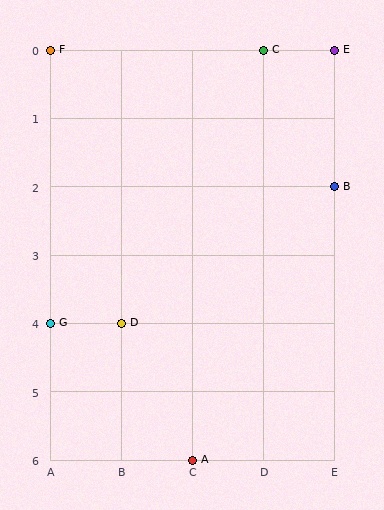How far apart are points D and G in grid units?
Points D and G are 1 column apart.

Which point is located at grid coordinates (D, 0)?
Point C is at (D, 0).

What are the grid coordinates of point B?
Point B is at grid coordinates (E, 2).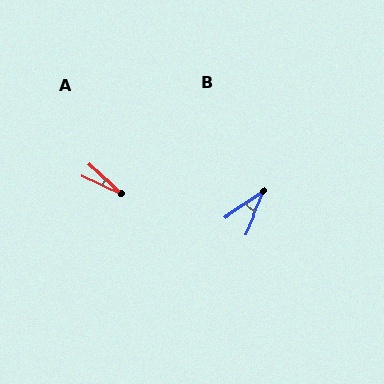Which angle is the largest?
B, at approximately 33 degrees.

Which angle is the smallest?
A, at approximately 19 degrees.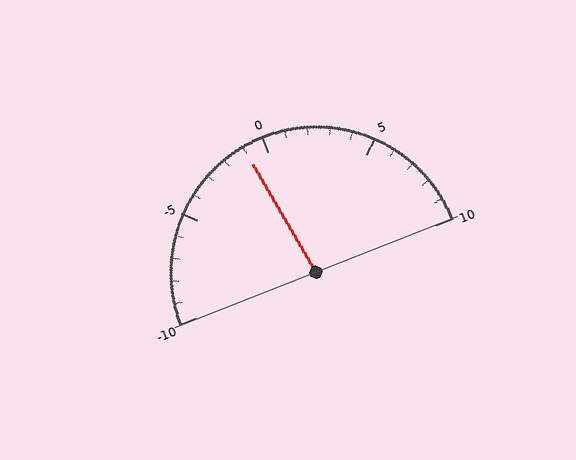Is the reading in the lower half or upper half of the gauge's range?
The reading is in the lower half of the range (-10 to 10).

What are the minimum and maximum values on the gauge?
The gauge ranges from -10 to 10.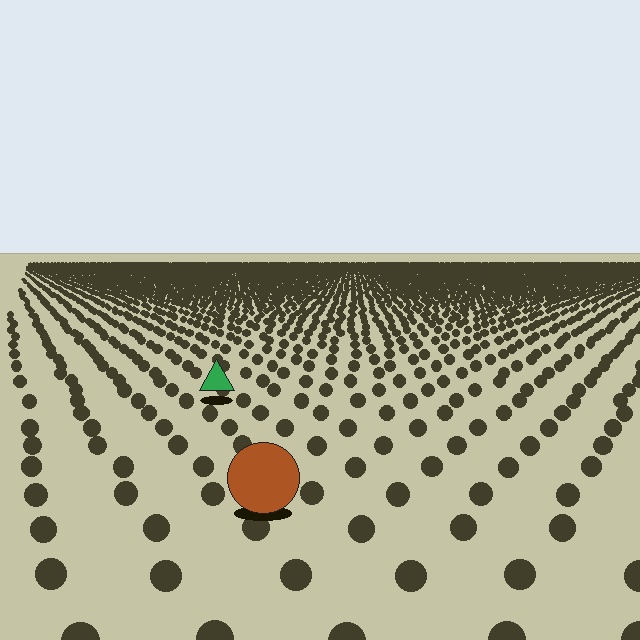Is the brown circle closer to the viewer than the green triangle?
Yes. The brown circle is closer — you can tell from the texture gradient: the ground texture is coarser near it.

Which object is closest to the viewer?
The brown circle is closest. The texture marks near it are larger and more spread out.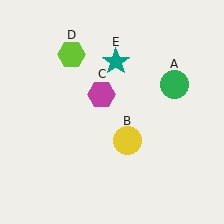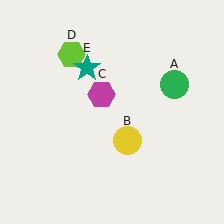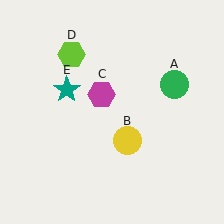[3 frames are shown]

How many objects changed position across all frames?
1 object changed position: teal star (object E).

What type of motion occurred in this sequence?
The teal star (object E) rotated counterclockwise around the center of the scene.